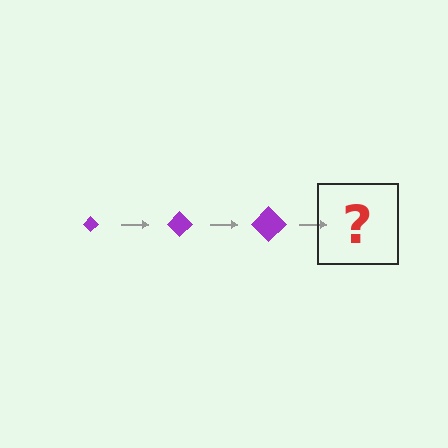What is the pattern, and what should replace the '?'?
The pattern is that the diamond gets progressively larger each step. The '?' should be a purple diamond, larger than the previous one.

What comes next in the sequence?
The next element should be a purple diamond, larger than the previous one.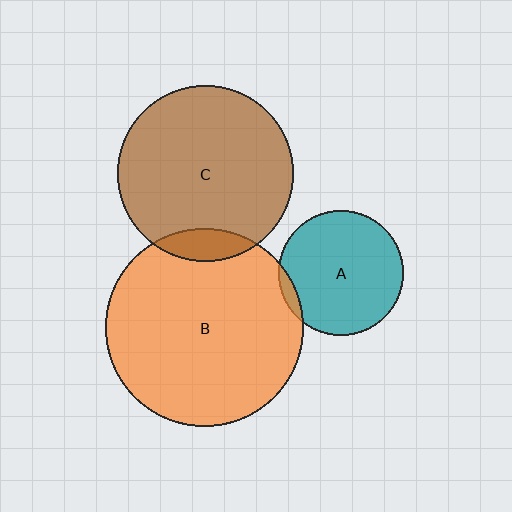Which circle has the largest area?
Circle B (orange).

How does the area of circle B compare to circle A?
Approximately 2.5 times.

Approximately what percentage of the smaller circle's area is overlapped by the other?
Approximately 10%.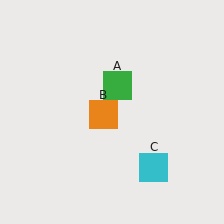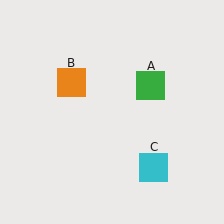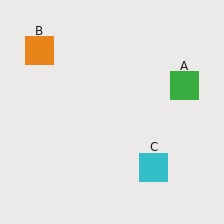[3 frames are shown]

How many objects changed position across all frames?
2 objects changed position: green square (object A), orange square (object B).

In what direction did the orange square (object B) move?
The orange square (object B) moved up and to the left.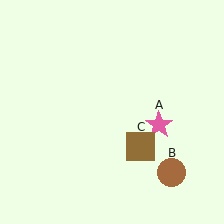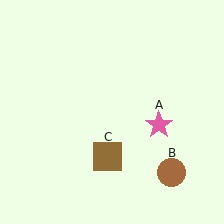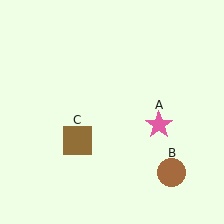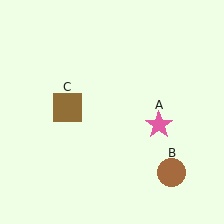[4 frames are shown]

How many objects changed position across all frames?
1 object changed position: brown square (object C).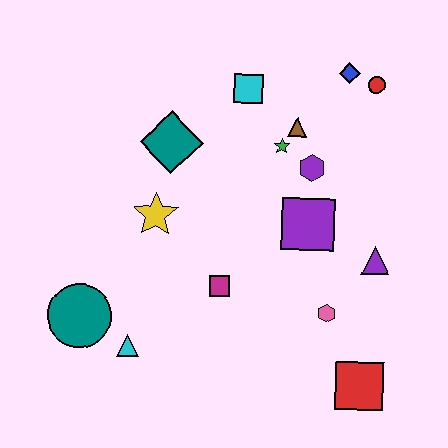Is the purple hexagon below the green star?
Yes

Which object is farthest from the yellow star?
The red square is farthest from the yellow star.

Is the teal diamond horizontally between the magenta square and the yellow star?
Yes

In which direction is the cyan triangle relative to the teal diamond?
The cyan triangle is below the teal diamond.